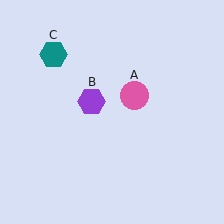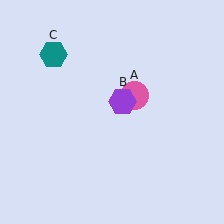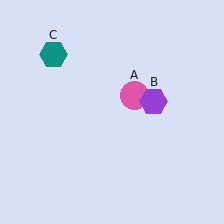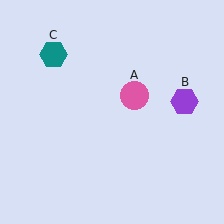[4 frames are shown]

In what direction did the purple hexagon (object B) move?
The purple hexagon (object B) moved right.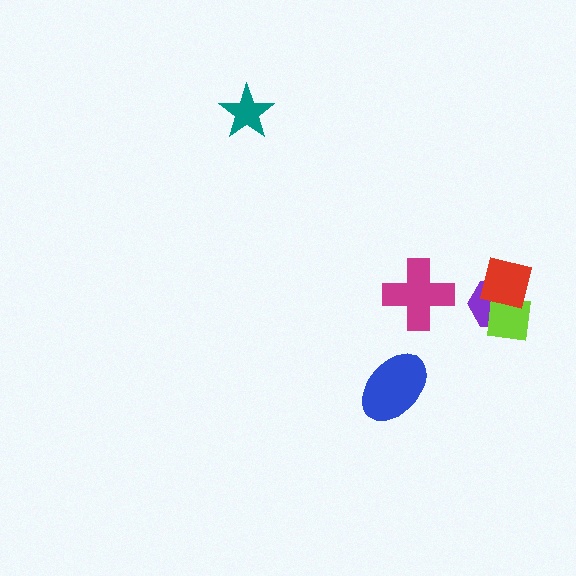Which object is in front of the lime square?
The red square is in front of the lime square.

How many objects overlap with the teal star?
0 objects overlap with the teal star.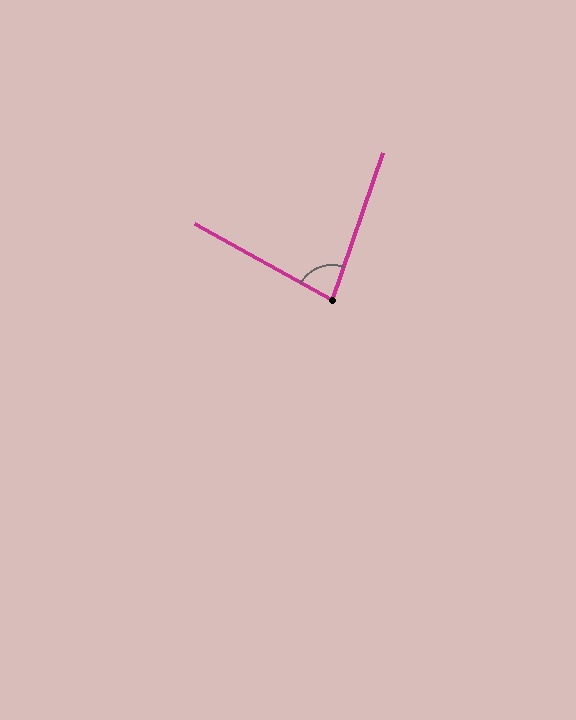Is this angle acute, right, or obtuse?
It is acute.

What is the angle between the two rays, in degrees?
Approximately 80 degrees.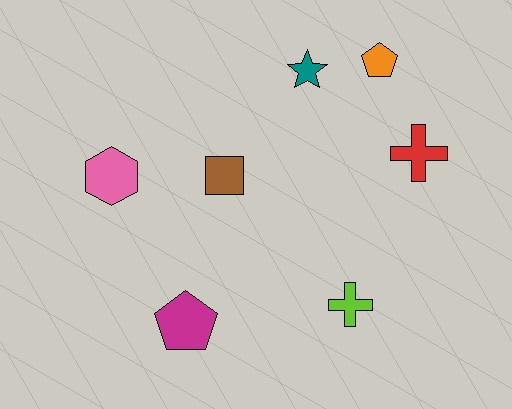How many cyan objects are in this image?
There are no cyan objects.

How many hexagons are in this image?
There is 1 hexagon.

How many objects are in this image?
There are 7 objects.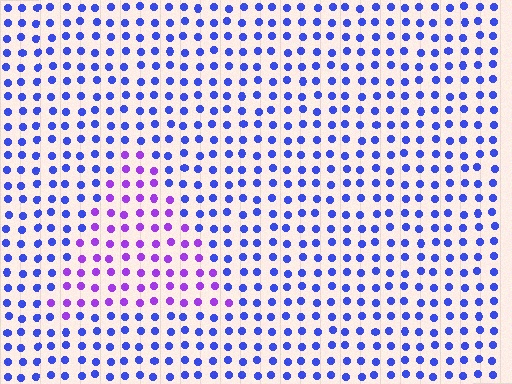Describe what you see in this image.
The image is filled with small blue elements in a uniform arrangement. A triangle-shaped region is visible where the elements are tinted to a slightly different hue, forming a subtle color boundary.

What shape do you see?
I see a triangle.